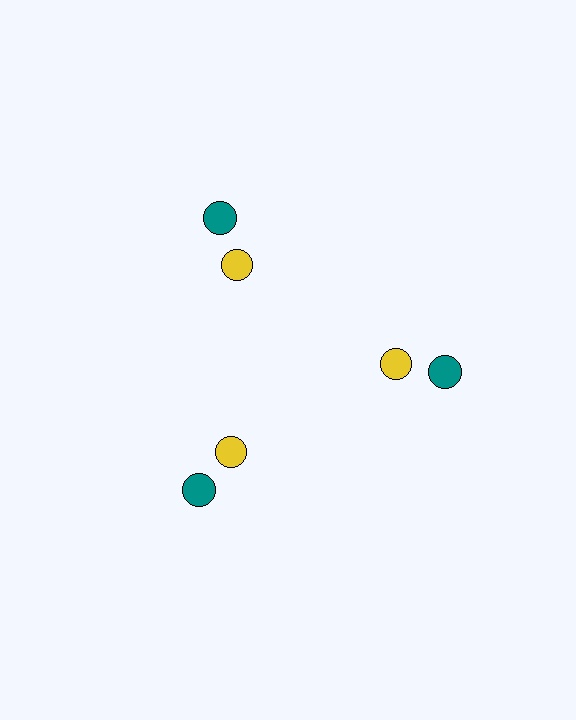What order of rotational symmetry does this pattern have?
This pattern has 3-fold rotational symmetry.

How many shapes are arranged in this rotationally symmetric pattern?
There are 6 shapes, arranged in 3 groups of 2.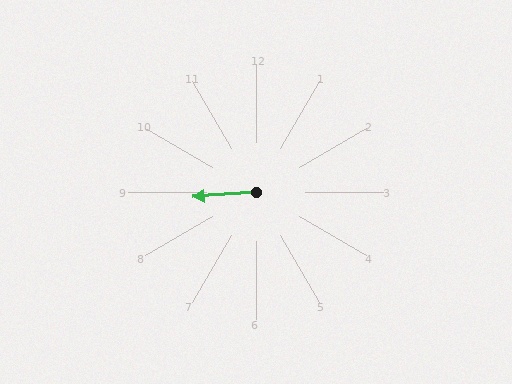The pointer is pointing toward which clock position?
Roughly 9 o'clock.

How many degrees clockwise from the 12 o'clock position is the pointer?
Approximately 266 degrees.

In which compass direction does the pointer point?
West.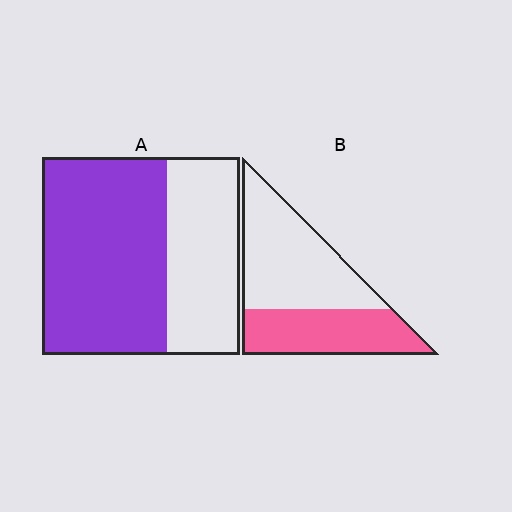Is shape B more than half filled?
No.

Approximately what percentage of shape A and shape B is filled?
A is approximately 65% and B is approximately 40%.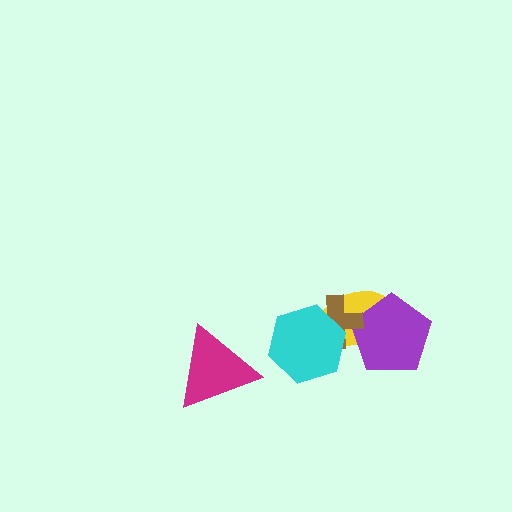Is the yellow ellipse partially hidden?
Yes, it is partially covered by another shape.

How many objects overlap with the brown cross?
3 objects overlap with the brown cross.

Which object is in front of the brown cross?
The cyan hexagon is in front of the brown cross.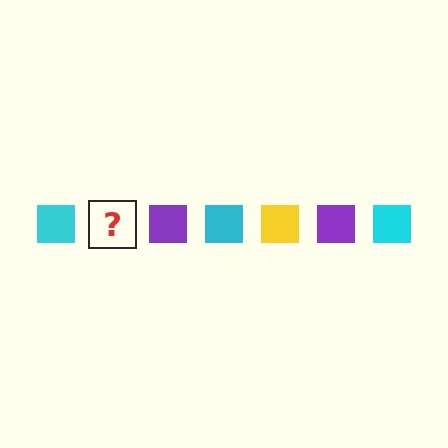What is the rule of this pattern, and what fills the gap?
The rule is that the pattern cycles through cyan, yellow, purple squares. The gap should be filled with a yellow square.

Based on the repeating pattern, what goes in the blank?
The blank should be a yellow square.